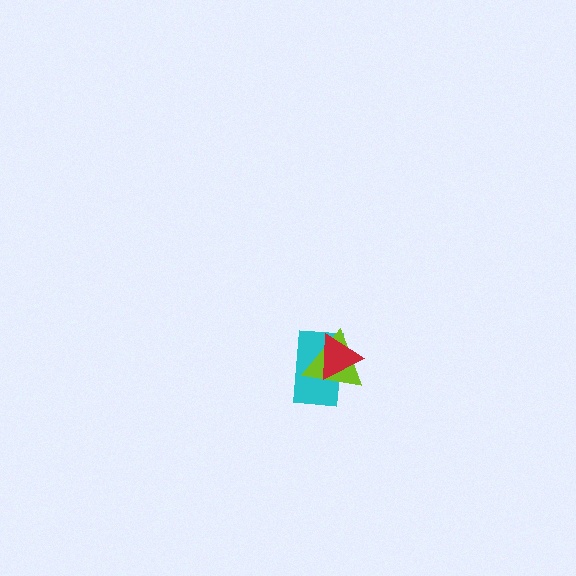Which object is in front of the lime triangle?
The red triangle is in front of the lime triangle.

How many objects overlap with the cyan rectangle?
2 objects overlap with the cyan rectangle.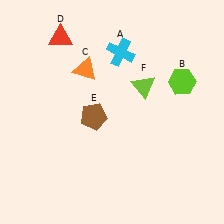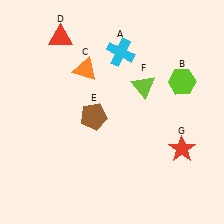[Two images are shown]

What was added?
A red star (G) was added in Image 2.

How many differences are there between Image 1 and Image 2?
There is 1 difference between the two images.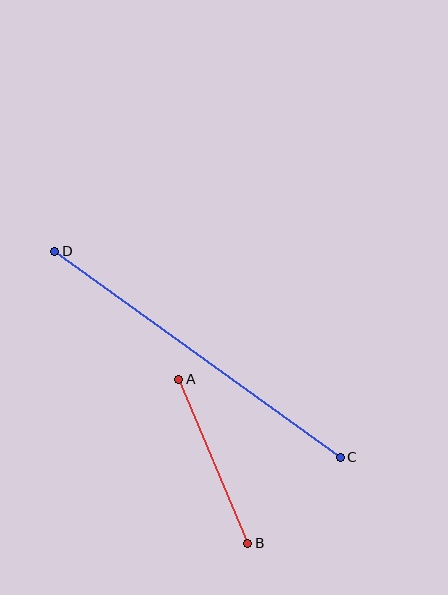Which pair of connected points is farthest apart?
Points C and D are farthest apart.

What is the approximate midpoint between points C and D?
The midpoint is at approximately (197, 354) pixels.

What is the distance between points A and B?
The distance is approximately 178 pixels.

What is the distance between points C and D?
The distance is approximately 352 pixels.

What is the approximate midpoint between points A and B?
The midpoint is at approximately (213, 461) pixels.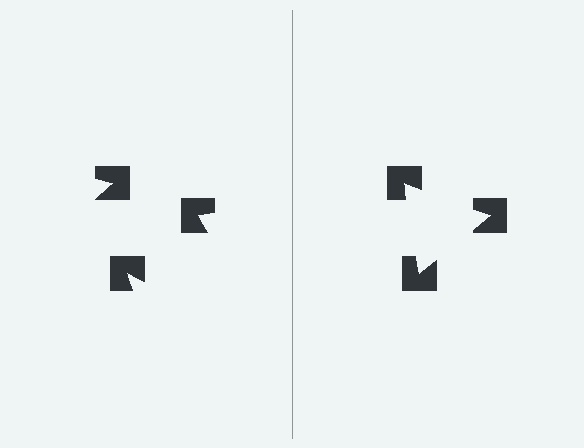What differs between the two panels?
The notched squares are positioned identically on both sides; only the wedge orientations differ. On the right they align to a triangle; on the left they are misaligned.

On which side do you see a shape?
An illusory triangle appears on the right side. On the left side the wedge cuts are rotated, so no coherent shape forms.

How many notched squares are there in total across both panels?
6 — 3 on each side.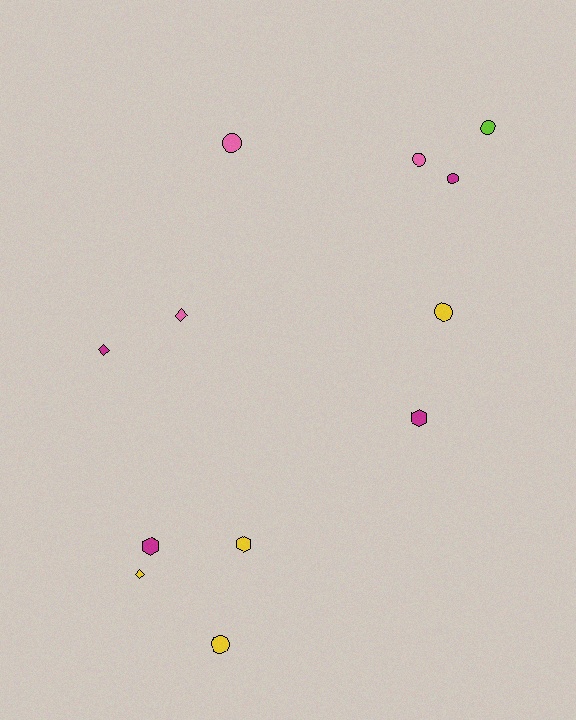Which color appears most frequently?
Magenta, with 4 objects.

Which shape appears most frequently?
Circle, with 6 objects.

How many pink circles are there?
There are 2 pink circles.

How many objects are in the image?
There are 12 objects.